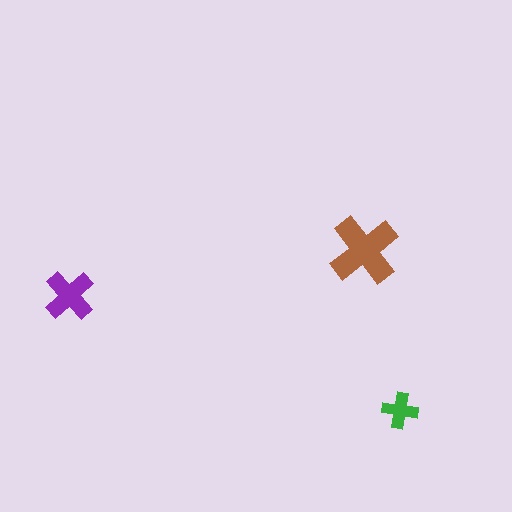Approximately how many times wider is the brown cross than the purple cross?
About 1.5 times wider.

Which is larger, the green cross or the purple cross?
The purple one.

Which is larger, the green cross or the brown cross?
The brown one.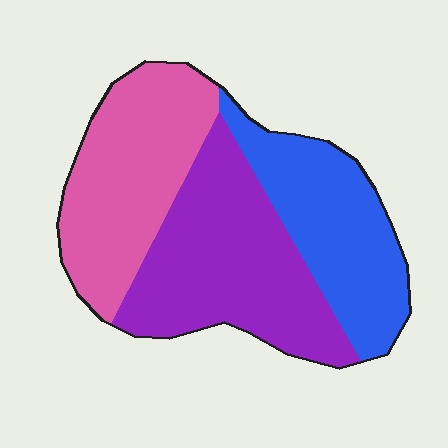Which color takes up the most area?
Purple, at roughly 40%.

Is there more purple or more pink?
Purple.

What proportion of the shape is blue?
Blue covers 29% of the shape.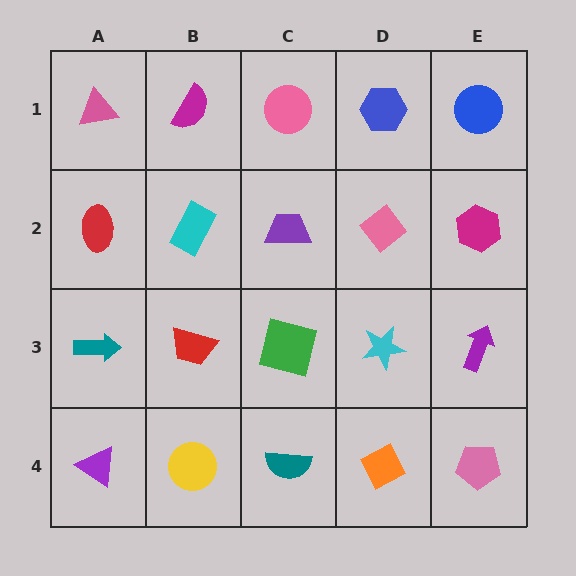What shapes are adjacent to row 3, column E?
A magenta hexagon (row 2, column E), a pink pentagon (row 4, column E), a cyan star (row 3, column D).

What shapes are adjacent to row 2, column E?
A blue circle (row 1, column E), a purple arrow (row 3, column E), a pink diamond (row 2, column D).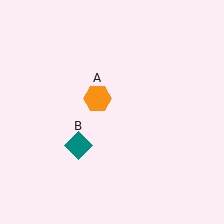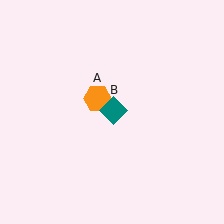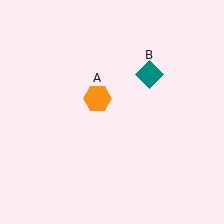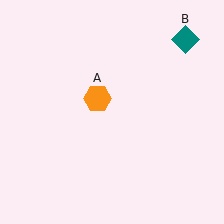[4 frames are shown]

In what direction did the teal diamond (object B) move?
The teal diamond (object B) moved up and to the right.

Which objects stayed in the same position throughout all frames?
Orange hexagon (object A) remained stationary.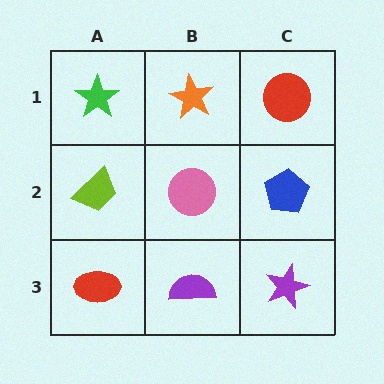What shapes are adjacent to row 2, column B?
An orange star (row 1, column B), a purple semicircle (row 3, column B), a lime trapezoid (row 2, column A), a blue pentagon (row 2, column C).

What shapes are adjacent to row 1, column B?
A pink circle (row 2, column B), a green star (row 1, column A), a red circle (row 1, column C).